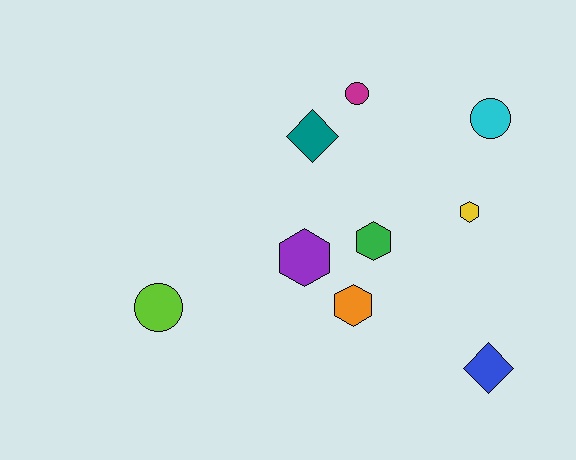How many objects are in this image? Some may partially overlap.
There are 9 objects.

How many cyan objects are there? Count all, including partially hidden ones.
There is 1 cyan object.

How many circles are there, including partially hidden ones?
There are 3 circles.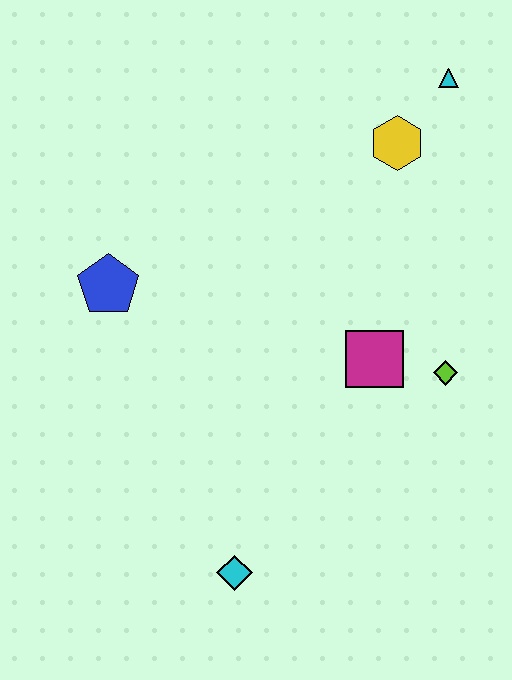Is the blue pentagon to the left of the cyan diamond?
Yes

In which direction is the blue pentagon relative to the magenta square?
The blue pentagon is to the left of the magenta square.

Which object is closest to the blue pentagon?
The magenta square is closest to the blue pentagon.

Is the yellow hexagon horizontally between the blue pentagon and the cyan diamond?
No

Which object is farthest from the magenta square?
The cyan triangle is farthest from the magenta square.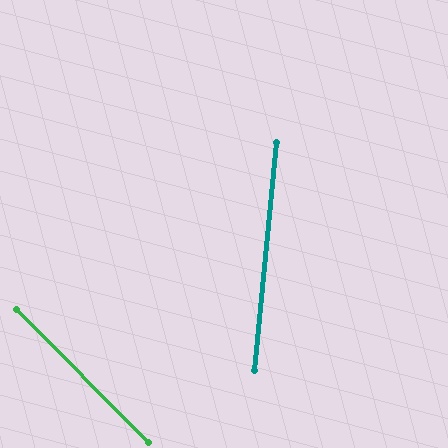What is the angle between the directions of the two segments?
Approximately 50 degrees.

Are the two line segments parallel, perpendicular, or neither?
Neither parallel nor perpendicular — they differ by about 50°.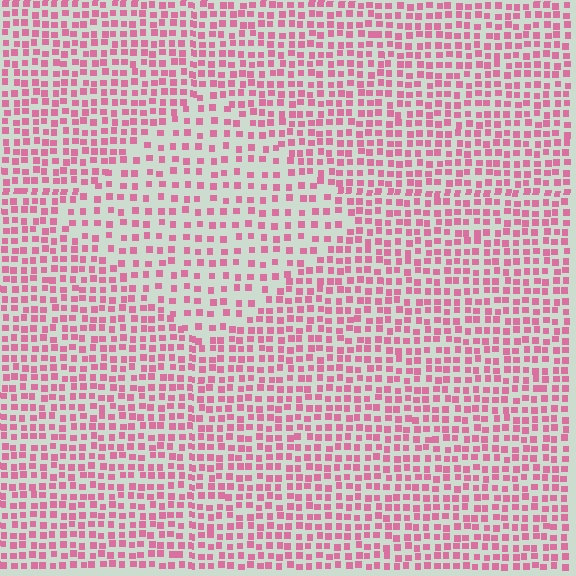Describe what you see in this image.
The image contains small pink elements arranged at two different densities. A diamond-shaped region is visible where the elements are less densely packed than the surrounding area.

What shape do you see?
I see a diamond.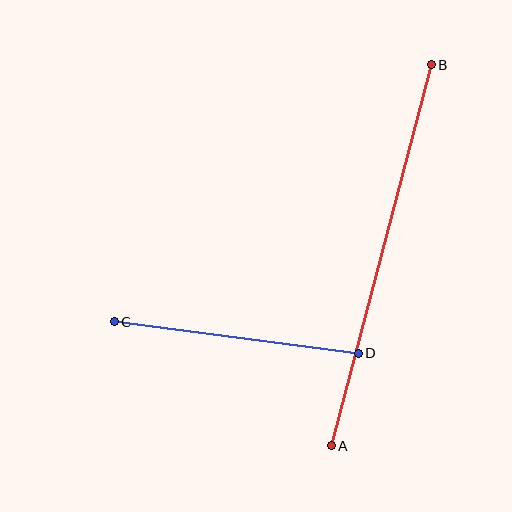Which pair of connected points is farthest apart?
Points A and B are farthest apart.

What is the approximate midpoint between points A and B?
The midpoint is at approximately (381, 255) pixels.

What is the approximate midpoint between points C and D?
The midpoint is at approximately (236, 338) pixels.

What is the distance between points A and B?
The distance is approximately 394 pixels.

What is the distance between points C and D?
The distance is approximately 246 pixels.